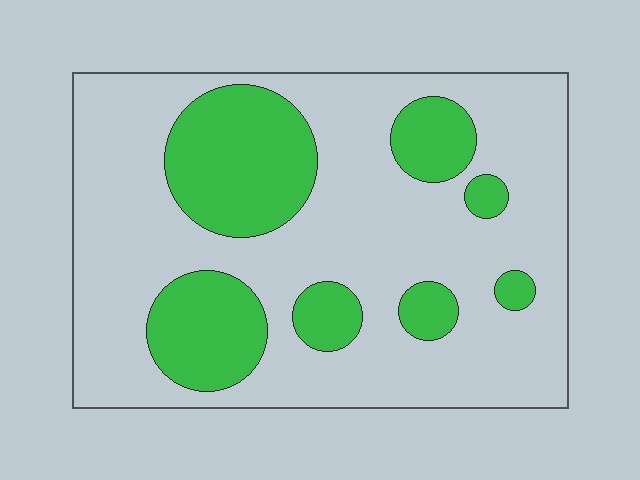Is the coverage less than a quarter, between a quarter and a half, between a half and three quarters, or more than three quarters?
Between a quarter and a half.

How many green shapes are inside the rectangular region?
7.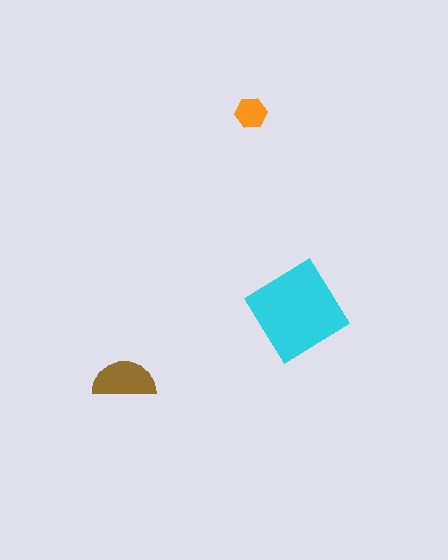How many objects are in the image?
There are 3 objects in the image.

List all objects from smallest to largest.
The orange hexagon, the brown semicircle, the cyan diamond.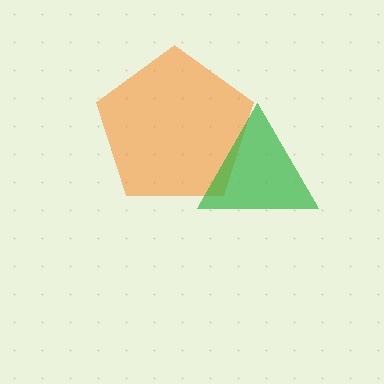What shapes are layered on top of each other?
The layered shapes are: an orange pentagon, a green triangle.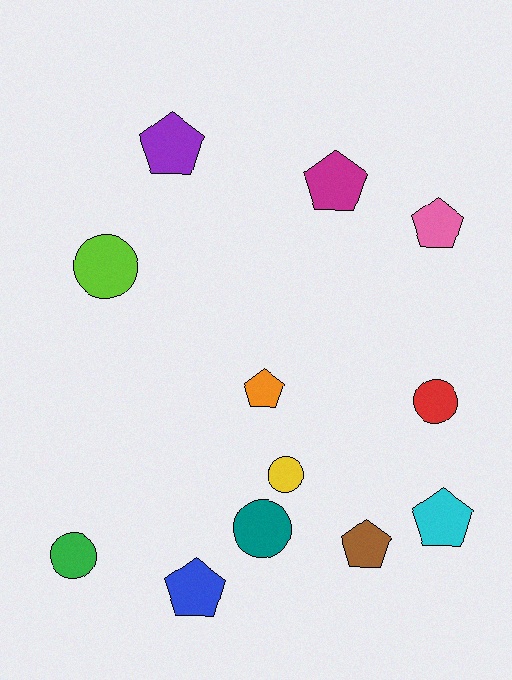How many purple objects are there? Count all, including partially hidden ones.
There is 1 purple object.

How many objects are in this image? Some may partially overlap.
There are 12 objects.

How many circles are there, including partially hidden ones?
There are 5 circles.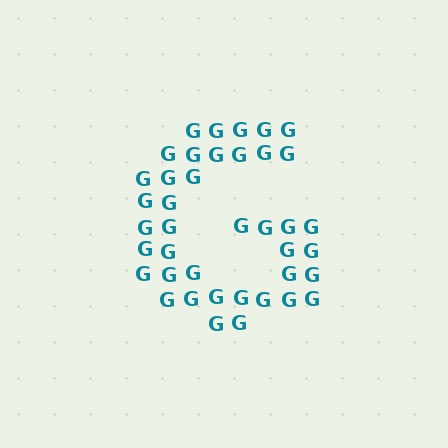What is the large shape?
The large shape is the letter G.